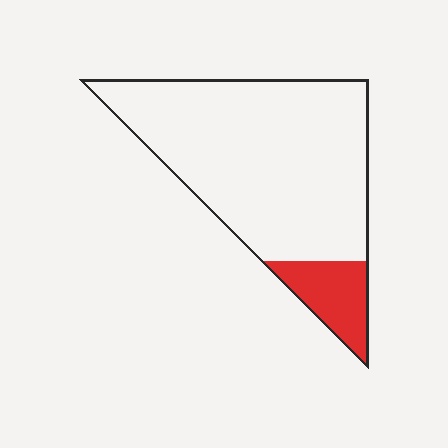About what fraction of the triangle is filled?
About one eighth (1/8).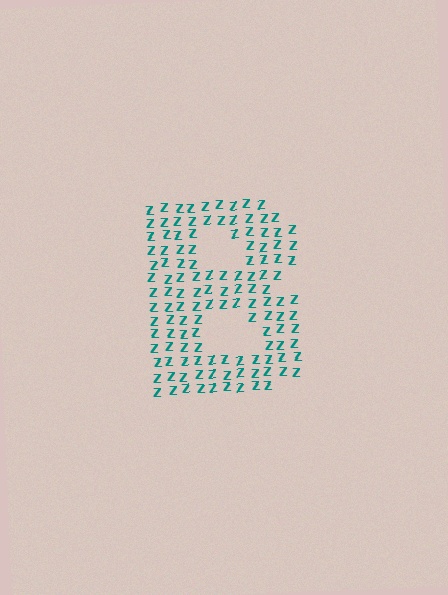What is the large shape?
The large shape is the letter B.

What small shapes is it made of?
It is made of small letter Z's.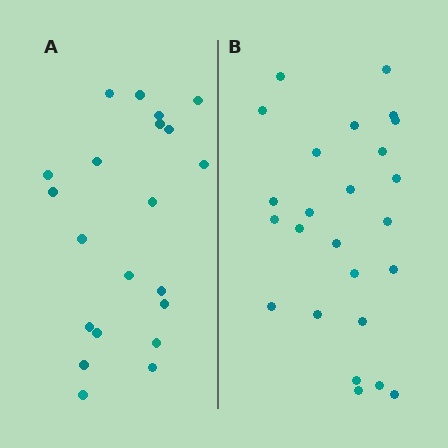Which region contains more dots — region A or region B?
Region B (the right region) has more dots.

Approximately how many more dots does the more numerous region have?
Region B has about 4 more dots than region A.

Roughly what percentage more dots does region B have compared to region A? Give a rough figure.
About 20% more.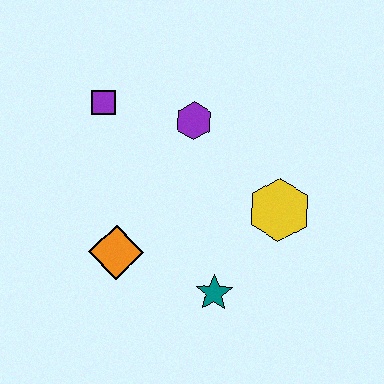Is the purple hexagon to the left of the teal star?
Yes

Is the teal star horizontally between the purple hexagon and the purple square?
No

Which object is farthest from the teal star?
The purple square is farthest from the teal star.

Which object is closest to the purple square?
The purple hexagon is closest to the purple square.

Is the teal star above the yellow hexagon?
No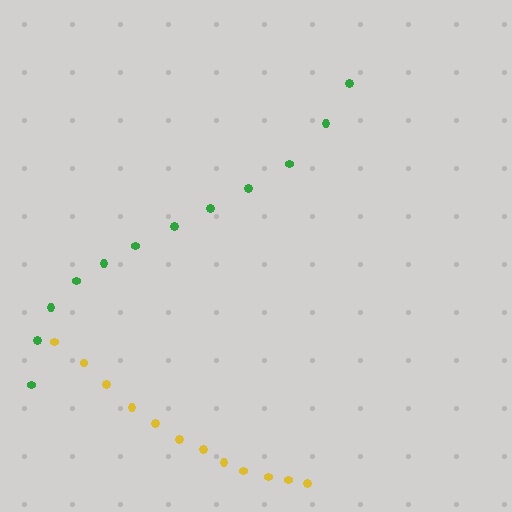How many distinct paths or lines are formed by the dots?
There are 2 distinct paths.